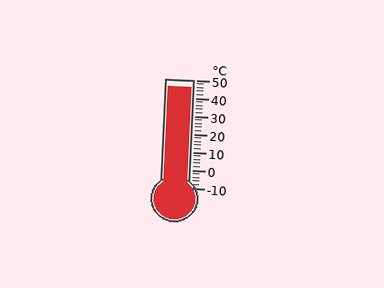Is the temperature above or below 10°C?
The temperature is above 10°C.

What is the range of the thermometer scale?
The thermometer scale ranges from -10°C to 50°C.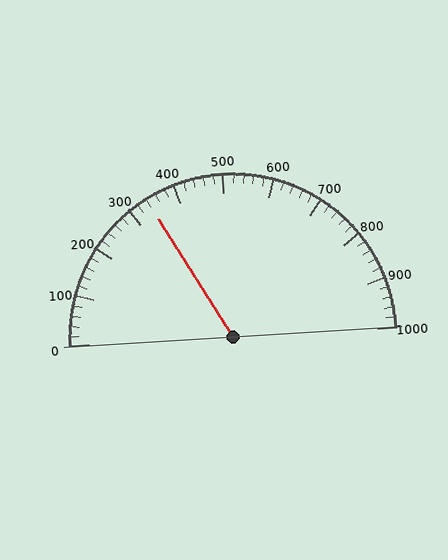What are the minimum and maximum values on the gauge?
The gauge ranges from 0 to 1000.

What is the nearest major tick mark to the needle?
The nearest major tick mark is 300.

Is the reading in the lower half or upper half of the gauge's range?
The reading is in the lower half of the range (0 to 1000).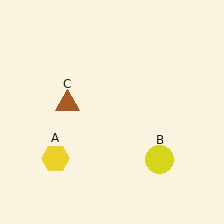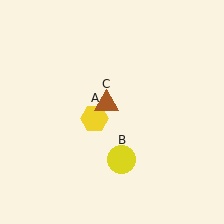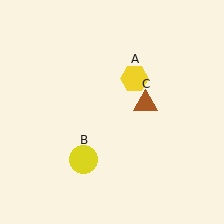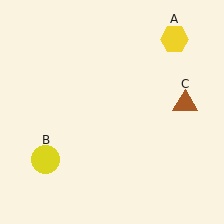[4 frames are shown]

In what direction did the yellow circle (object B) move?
The yellow circle (object B) moved left.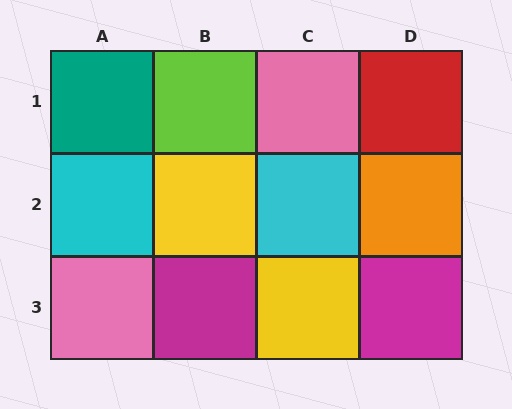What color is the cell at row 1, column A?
Teal.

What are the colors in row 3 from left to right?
Pink, magenta, yellow, magenta.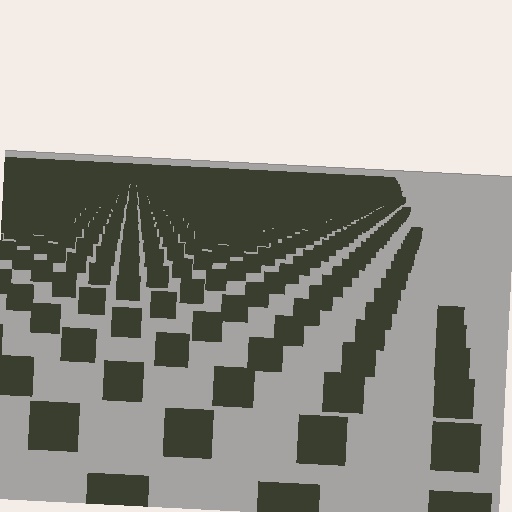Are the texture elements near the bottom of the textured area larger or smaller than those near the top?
Larger. Near the bottom, elements are closer to the viewer and appear at a bigger on-screen size.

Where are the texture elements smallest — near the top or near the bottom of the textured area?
Near the top.